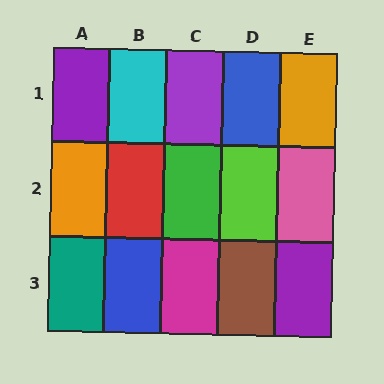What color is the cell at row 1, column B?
Cyan.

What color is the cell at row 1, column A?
Purple.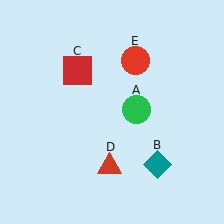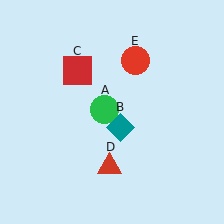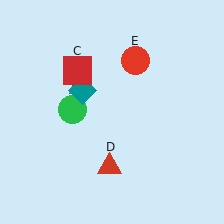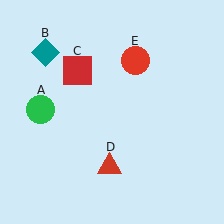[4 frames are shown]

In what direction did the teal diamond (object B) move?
The teal diamond (object B) moved up and to the left.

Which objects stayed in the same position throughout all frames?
Red square (object C) and red triangle (object D) and red circle (object E) remained stationary.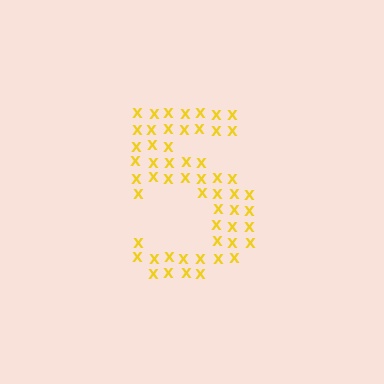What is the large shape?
The large shape is the digit 5.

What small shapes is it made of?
It is made of small letter X's.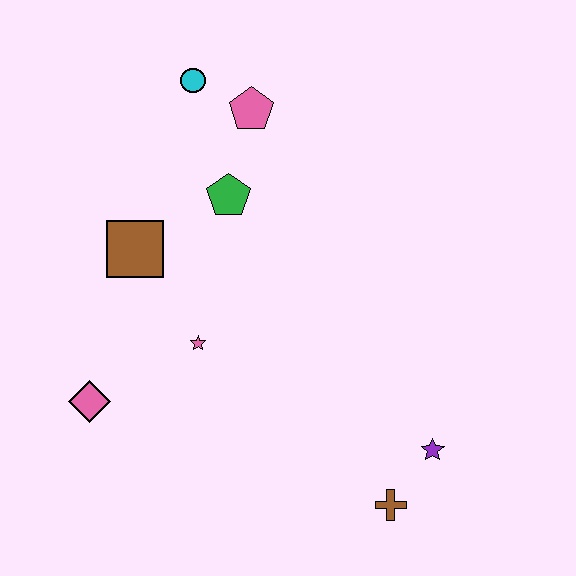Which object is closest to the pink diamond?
The pink star is closest to the pink diamond.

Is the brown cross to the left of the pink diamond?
No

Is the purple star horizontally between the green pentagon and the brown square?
No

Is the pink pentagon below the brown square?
No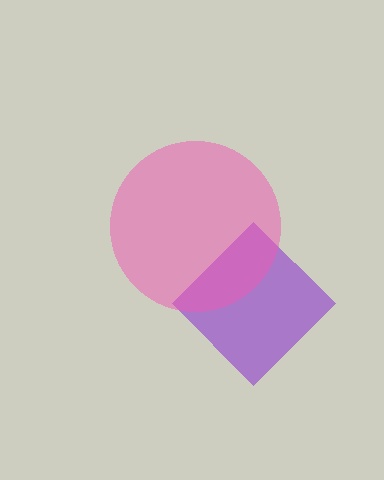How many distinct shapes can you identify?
There are 2 distinct shapes: a purple diamond, a pink circle.